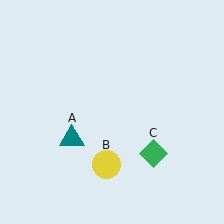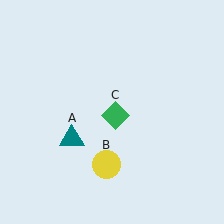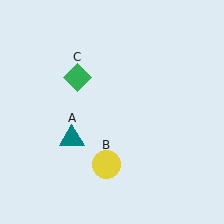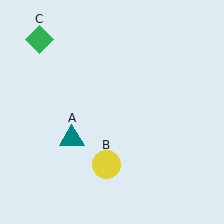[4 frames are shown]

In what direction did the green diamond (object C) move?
The green diamond (object C) moved up and to the left.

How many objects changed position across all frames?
1 object changed position: green diamond (object C).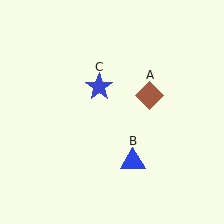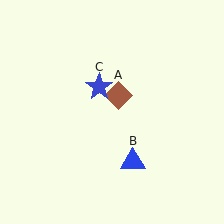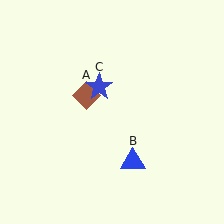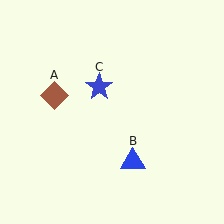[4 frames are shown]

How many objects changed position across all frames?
1 object changed position: brown diamond (object A).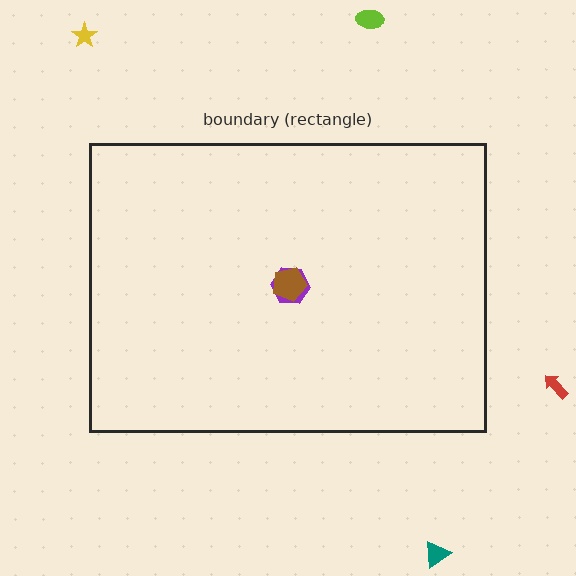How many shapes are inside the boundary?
2 inside, 4 outside.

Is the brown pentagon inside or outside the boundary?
Inside.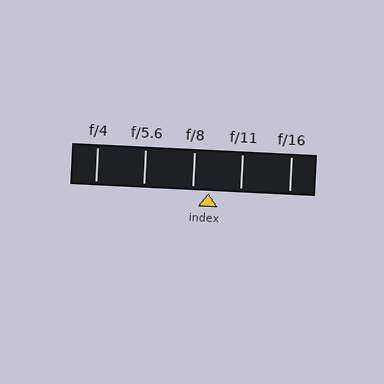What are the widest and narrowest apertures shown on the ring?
The widest aperture shown is f/4 and the narrowest is f/16.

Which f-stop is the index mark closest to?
The index mark is closest to f/8.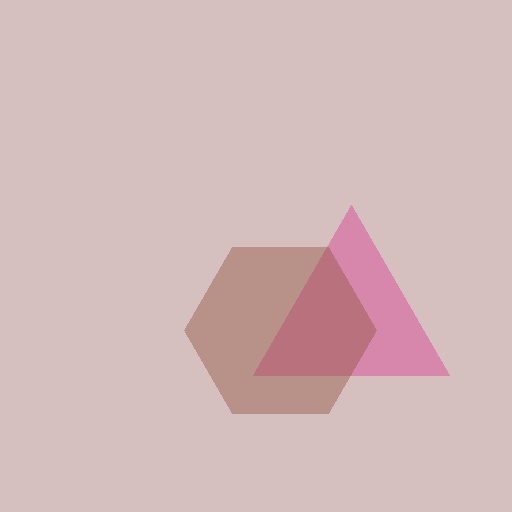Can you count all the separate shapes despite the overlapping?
Yes, there are 2 separate shapes.